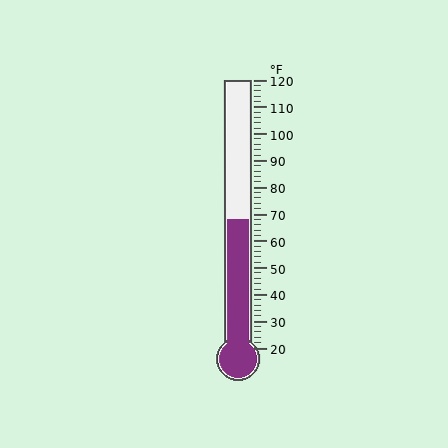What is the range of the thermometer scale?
The thermometer scale ranges from 20°F to 120°F.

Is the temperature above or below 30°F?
The temperature is above 30°F.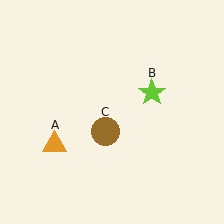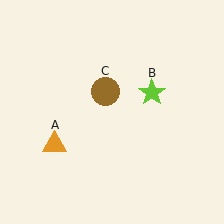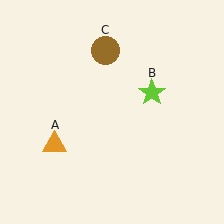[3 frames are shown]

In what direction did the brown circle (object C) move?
The brown circle (object C) moved up.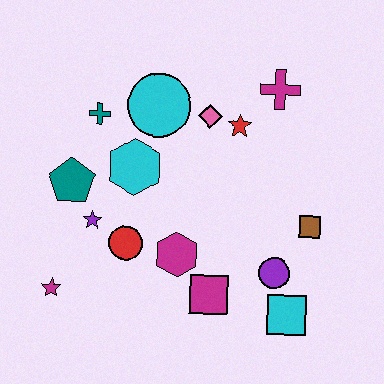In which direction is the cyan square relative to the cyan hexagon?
The cyan square is to the right of the cyan hexagon.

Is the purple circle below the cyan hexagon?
Yes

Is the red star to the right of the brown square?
No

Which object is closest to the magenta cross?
The red star is closest to the magenta cross.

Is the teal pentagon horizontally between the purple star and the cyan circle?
No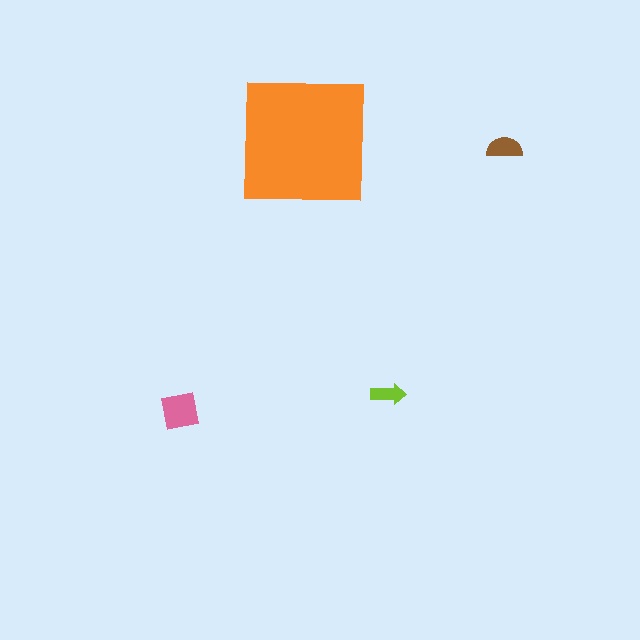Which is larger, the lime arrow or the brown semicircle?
The brown semicircle.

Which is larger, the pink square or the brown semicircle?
The pink square.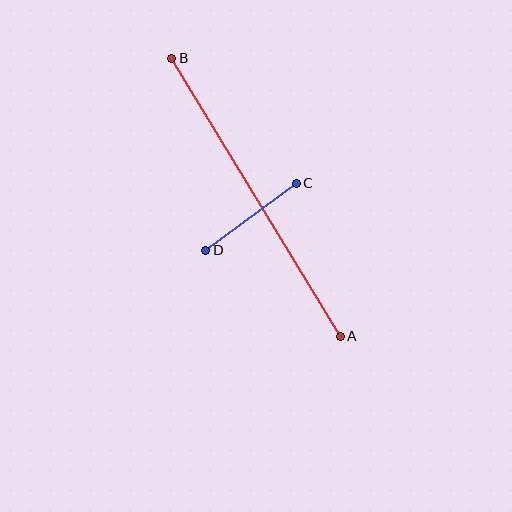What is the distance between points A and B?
The distance is approximately 325 pixels.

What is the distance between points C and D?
The distance is approximately 112 pixels.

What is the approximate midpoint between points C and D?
The midpoint is at approximately (251, 217) pixels.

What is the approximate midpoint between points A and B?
The midpoint is at approximately (256, 197) pixels.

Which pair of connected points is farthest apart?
Points A and B are farthest apart.